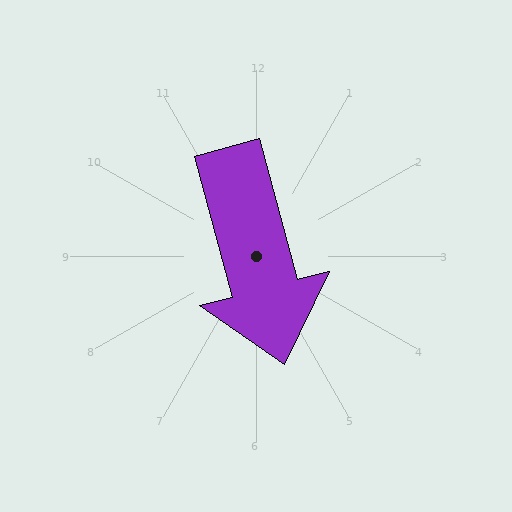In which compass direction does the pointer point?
South.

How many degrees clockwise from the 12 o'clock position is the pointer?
Approximately 165 degrees.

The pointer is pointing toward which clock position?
Roughly 6 o'clock.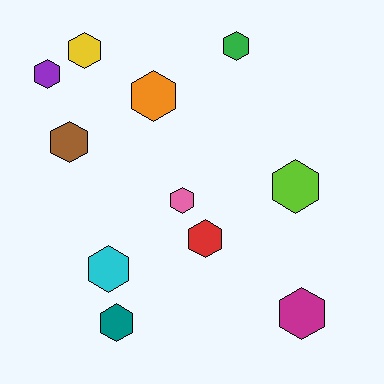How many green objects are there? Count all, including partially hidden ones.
There is 1 green object.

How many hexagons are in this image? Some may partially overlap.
There are 11 hexagons.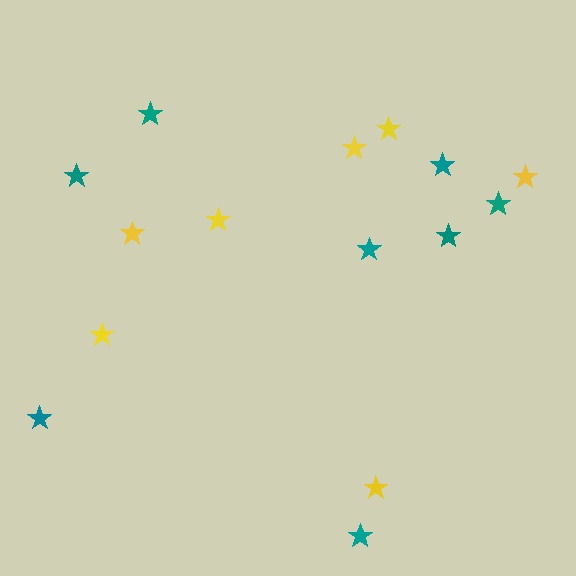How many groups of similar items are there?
There are 2 groups: one group of yellow stars (7) and one group of teal stars (8).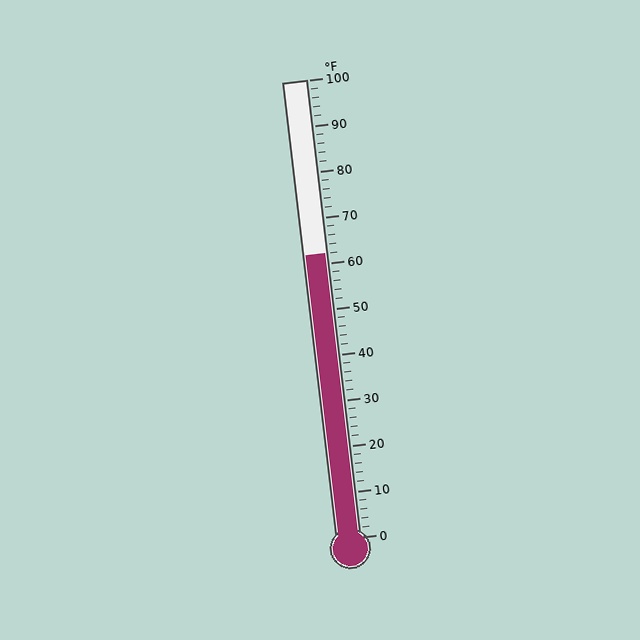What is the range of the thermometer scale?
The thermometer scale ranges from 0°F to 100°F.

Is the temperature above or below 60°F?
The temperature is above 60°F.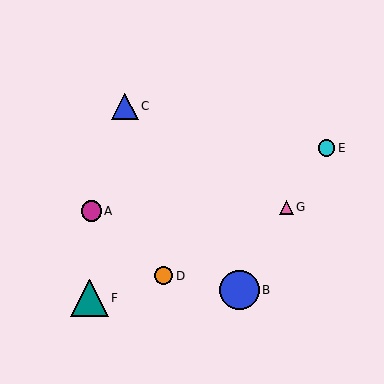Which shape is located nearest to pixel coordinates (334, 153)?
The cyan circle (labeled E) at (327, 148) is nearest to that location.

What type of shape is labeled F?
Shape F is a teal triangle.